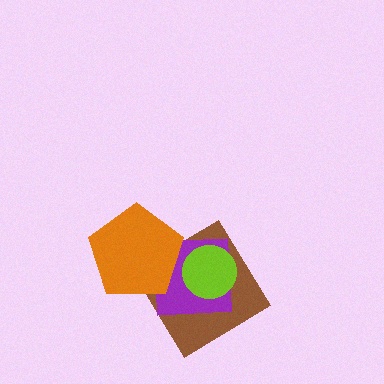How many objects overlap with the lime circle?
2 objects overlap with the lime circle.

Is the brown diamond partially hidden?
Yes, it is partially covered by another shape.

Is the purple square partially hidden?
Yes, it is partially covered by another shape.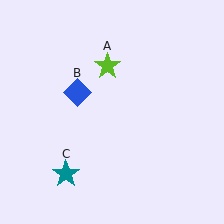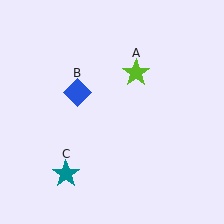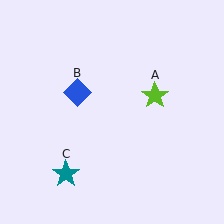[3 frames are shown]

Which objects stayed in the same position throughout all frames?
Blue diamond (object B) and teal star (object C) remained stationary.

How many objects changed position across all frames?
1 object changed position: lime star (object A).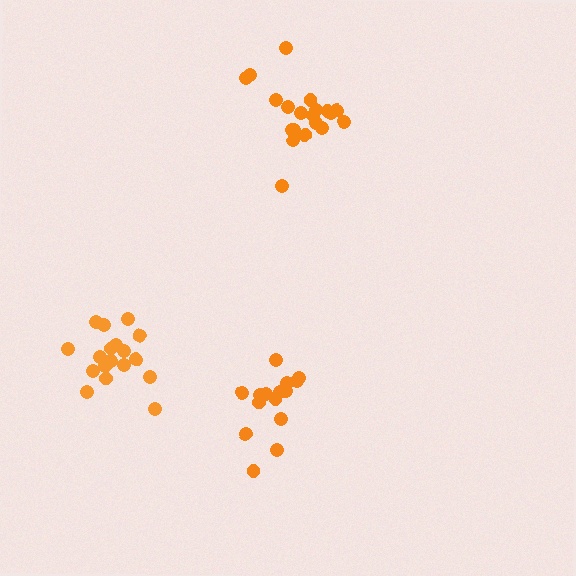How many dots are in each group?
Group 1: 15 dots, Group 2: 19 dots, Group 3: 20 dots (54 total).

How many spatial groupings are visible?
There are 3 spatial groupings.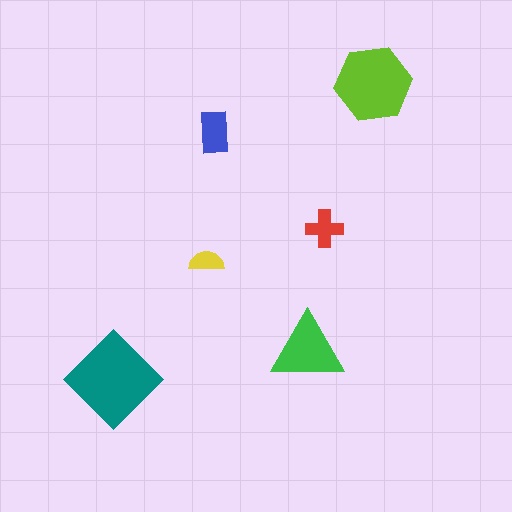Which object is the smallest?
The yellow semicircle.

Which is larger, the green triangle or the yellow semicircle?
The green triangle.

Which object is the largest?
The teal diamond.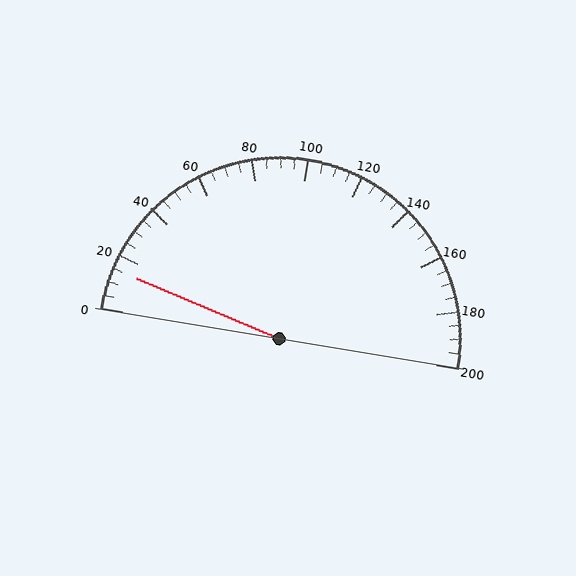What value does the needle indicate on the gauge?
The needle indicates approximately 15.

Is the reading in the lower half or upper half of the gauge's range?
The reading is in the lower half of the range (0 to 200).